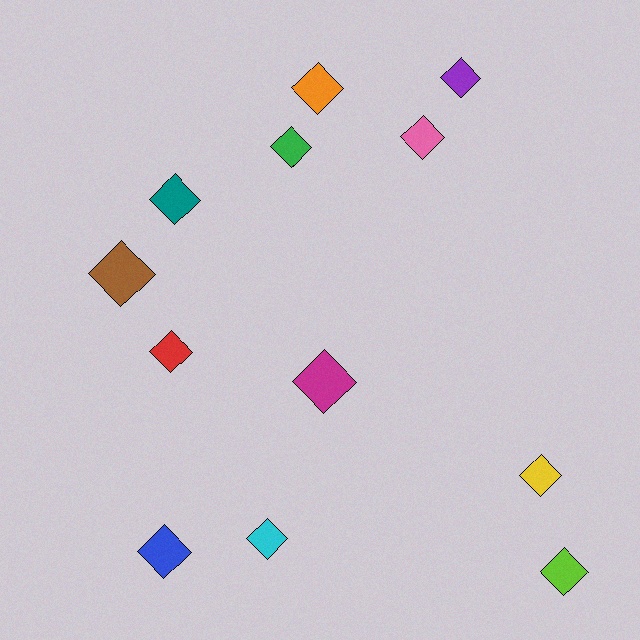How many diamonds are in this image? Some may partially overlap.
There are 12 diamonds.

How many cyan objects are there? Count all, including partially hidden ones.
There is 1 cyan object.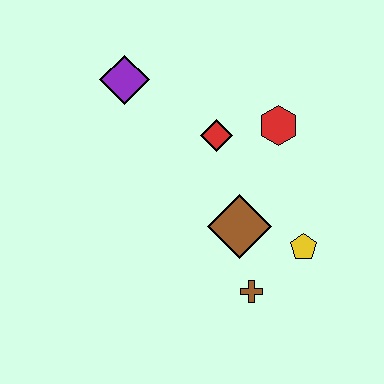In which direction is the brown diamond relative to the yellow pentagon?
The brown diamond is to the left of the yellow pentagon.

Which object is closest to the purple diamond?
The red diamond is closest to the purple diamond.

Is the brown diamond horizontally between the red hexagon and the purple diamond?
Yes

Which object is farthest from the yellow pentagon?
The purple diamond is farthest from the yellow pentagon.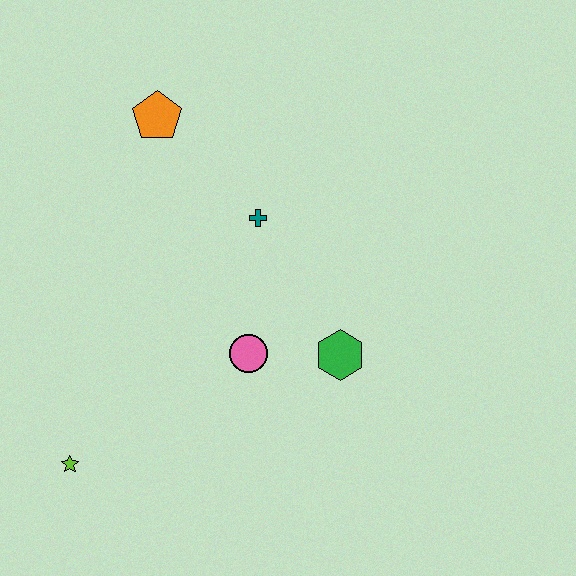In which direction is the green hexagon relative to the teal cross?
The green hexagon is below the teal cross.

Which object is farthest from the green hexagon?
The orange pentagon is farthest from the green hexagon.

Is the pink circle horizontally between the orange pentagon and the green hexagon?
Yes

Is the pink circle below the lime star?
No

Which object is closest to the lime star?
The pink circle is closest to the lime star.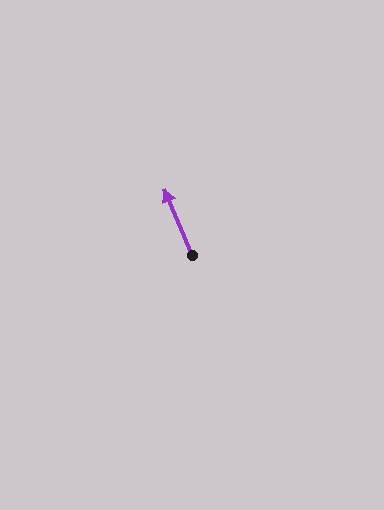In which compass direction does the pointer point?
Northwest.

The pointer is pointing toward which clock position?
Roughly 11 o'clock.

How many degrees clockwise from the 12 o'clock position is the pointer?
Approximately 337 degrees.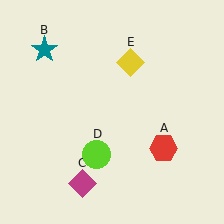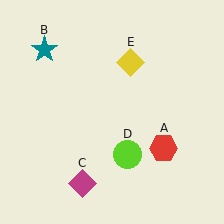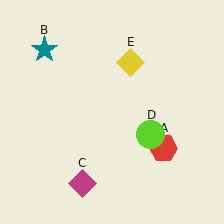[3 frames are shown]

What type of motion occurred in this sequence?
The lime circle (object D) rotated counterclockwise around the center of the scene.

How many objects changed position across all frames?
1 object changed position: lime circle (object D).